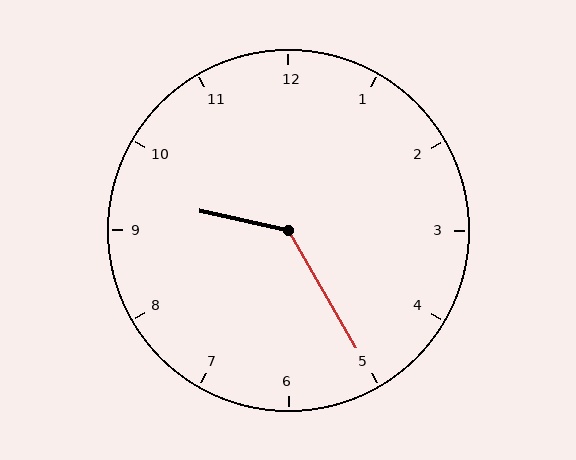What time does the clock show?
9:25.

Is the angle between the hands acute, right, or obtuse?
It is obtuse.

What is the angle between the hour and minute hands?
Approximately 132 degrees.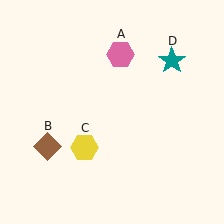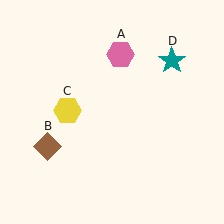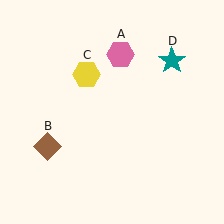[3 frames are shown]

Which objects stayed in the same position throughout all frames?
Pink hexagon (object A) and brown diamond (object B) and teal star (object D) remained stationary.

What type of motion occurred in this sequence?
The yellow hexagon (object C) rotated clockwise around the center of the scene.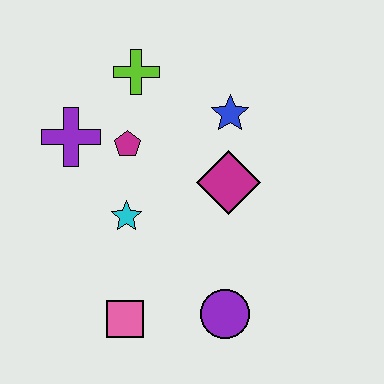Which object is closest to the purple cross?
The magenta pentagon is closest to the purple cross.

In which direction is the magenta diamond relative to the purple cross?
The magenta diamond is to the right of the purple cross.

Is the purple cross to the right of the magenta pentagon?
No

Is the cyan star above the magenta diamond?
No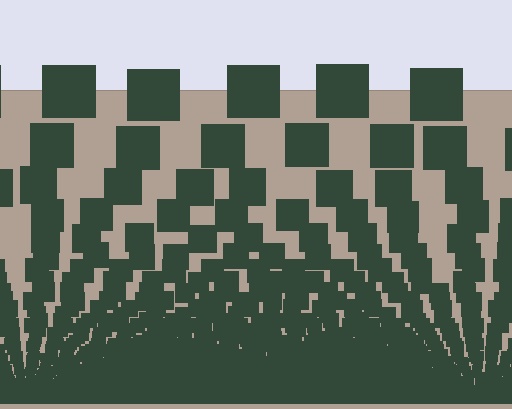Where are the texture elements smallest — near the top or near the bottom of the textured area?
Near the bottom.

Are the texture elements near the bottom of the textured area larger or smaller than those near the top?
Smaller. The gradient is inverted — elements near the bottom are smaller and denser.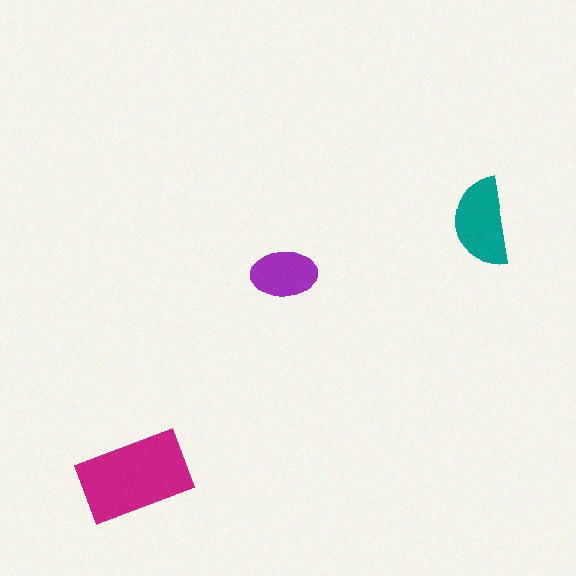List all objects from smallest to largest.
The purple ellipse, the teal semicircle, the magenta rectangle.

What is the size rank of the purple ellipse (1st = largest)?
3rd.